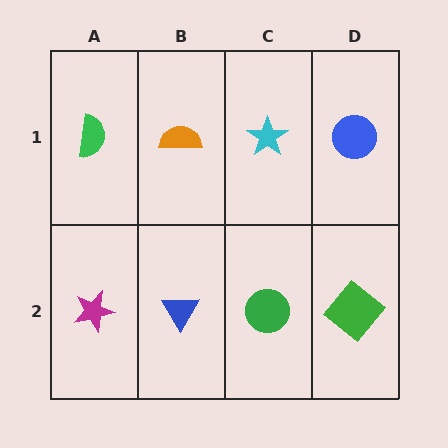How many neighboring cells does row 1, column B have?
3.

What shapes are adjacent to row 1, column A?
A magenta star (row 2, column A), an orange semicircle (row 1, column B).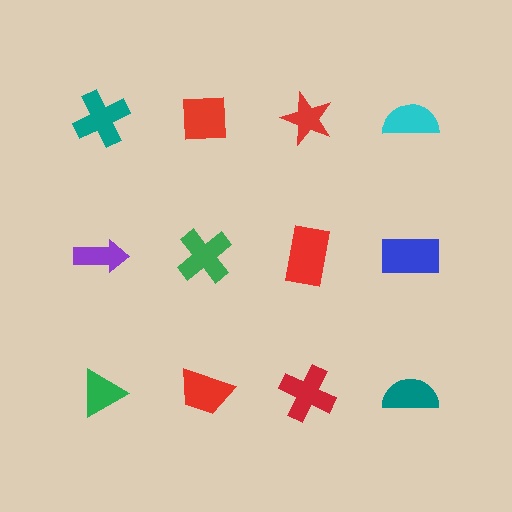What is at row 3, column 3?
A red cross.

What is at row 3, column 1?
A green triangle.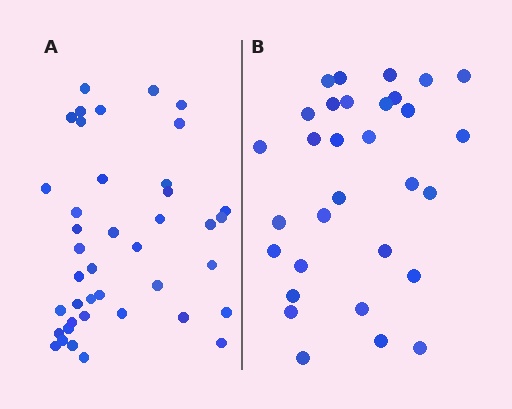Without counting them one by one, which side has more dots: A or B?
Region A (the left region) has more dots.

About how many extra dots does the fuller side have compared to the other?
Region A has roughly 10 or so more dots than region B.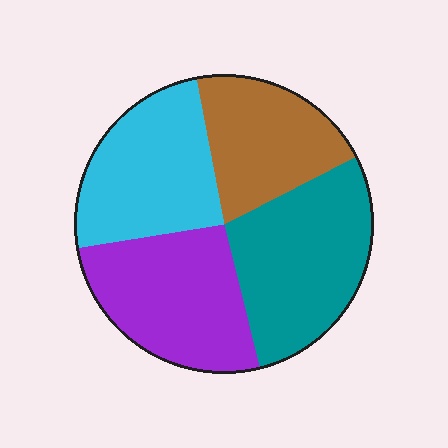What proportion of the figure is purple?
Purple covers 26% of the figure.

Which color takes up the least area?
Brown, at roughly 20%.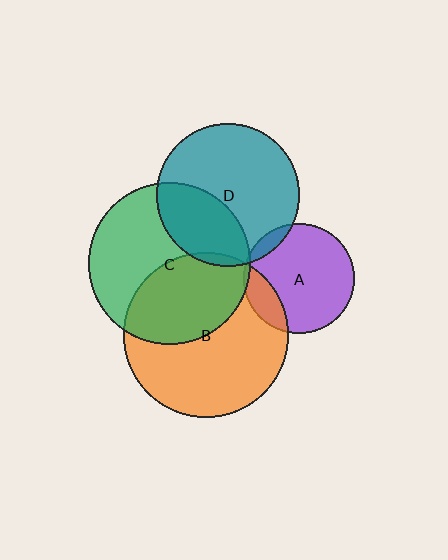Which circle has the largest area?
Circle B (orange).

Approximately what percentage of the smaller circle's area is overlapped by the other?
Approximately 35%.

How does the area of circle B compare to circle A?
Approximately 2.2 times.